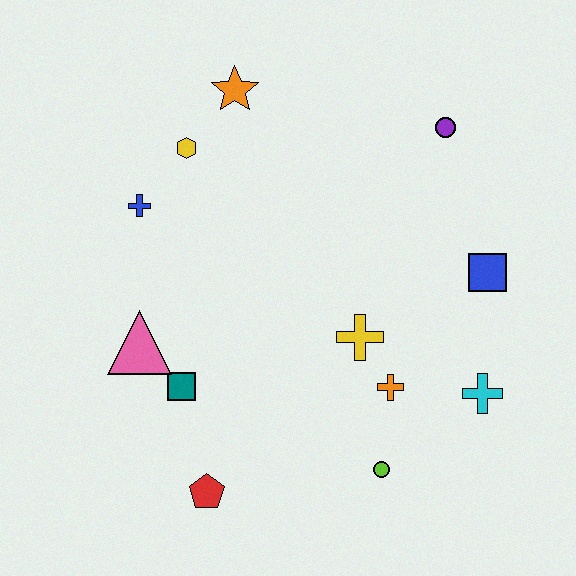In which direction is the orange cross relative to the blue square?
The orange cross is below the blue square.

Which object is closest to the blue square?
The cyan cross is closest to the blue square.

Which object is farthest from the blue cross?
The cyan cross is farthest from the blue cross.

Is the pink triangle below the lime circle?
No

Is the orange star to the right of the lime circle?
No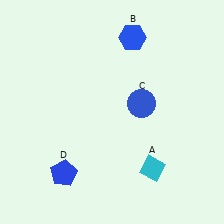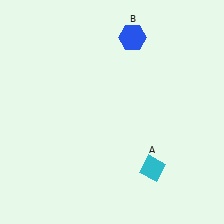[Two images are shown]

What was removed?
The blue circle (C), the blue pentagon (D) were removed in Image 2.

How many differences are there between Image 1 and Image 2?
There are 2 differences between the two images.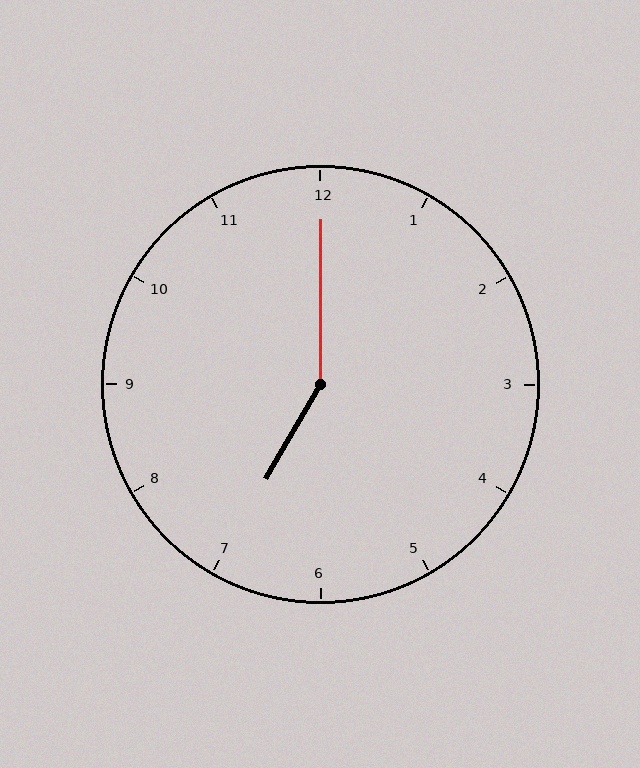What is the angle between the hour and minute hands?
Approximately 150 degrees.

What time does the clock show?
7:00.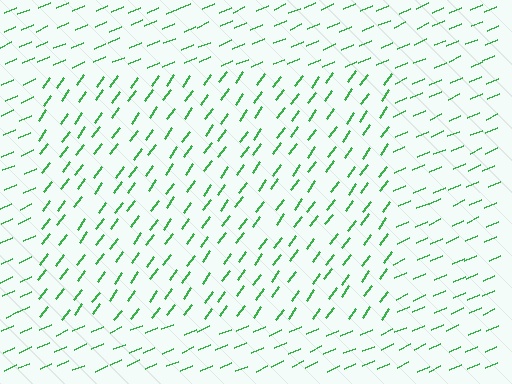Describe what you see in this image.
The image is filled with small green line segments. A rectangle region in the image has lines oriented differently from the surrounding lines, creating a visible texture boundary.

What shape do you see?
I see a rectangle.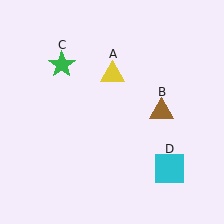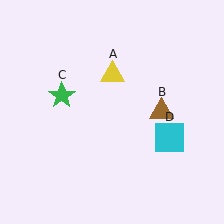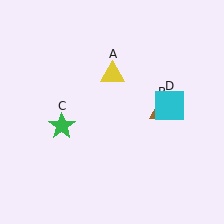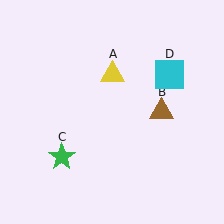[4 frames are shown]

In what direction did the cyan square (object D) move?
The cyan square (object D) moved up.